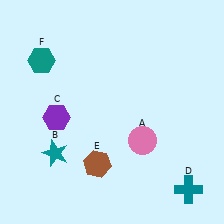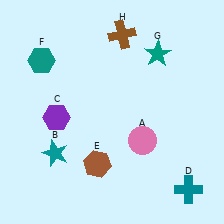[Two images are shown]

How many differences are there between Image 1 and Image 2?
There are 2 differences between the two images.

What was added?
A teal star (G), a brown cross (H) were added in Image 2.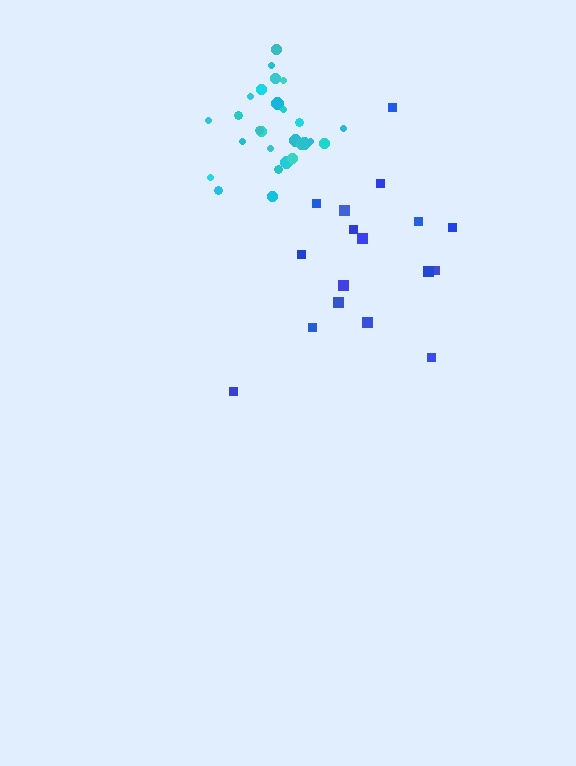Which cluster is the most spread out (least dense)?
Blue.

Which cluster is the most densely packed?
Cyan.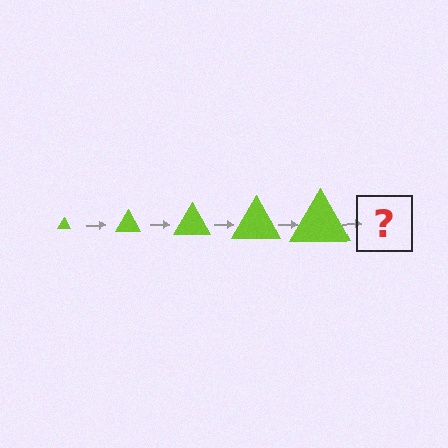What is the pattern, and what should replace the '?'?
The pattern is that the triangle gets progressively larger each step. The '?' should be a lime triangle, larger than the previous one.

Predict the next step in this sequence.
The next step is a lime triangle, larger than the previous one.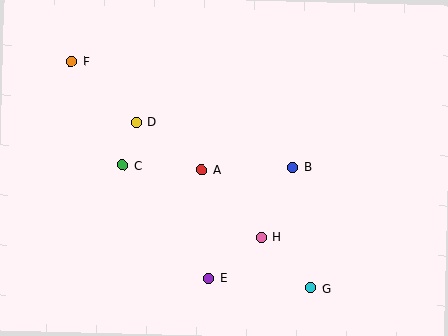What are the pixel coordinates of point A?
Point A is at (202, 170).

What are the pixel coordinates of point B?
Point B is at (293, 167).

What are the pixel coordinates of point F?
Point F is at (71, 61).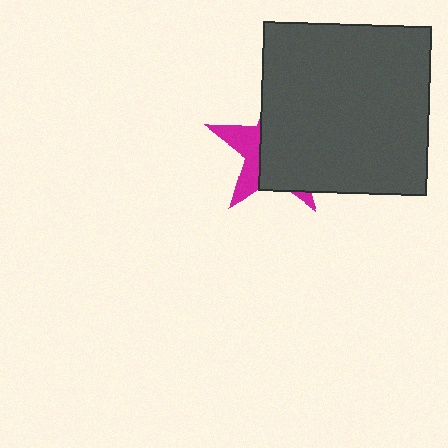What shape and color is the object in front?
The object in front is a dark gray square.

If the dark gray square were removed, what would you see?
You would see the complete magenta star.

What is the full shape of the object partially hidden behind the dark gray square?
The partially hidden object is a magenta star.